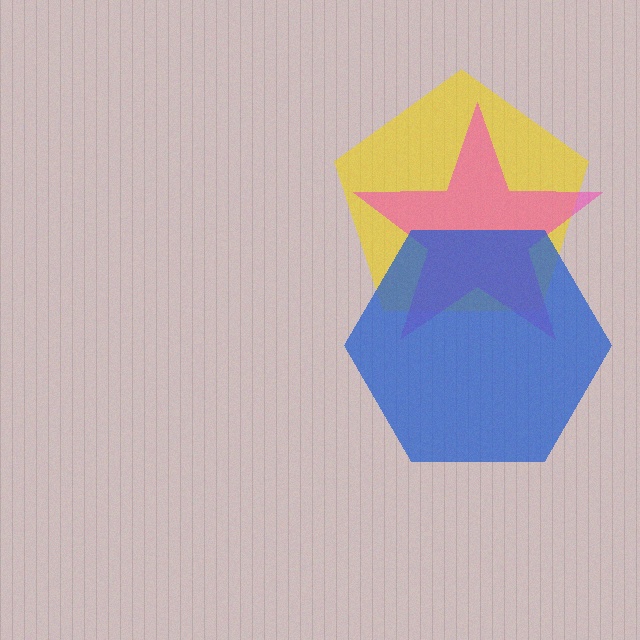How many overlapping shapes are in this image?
There are 3 overlapping shapes in the image.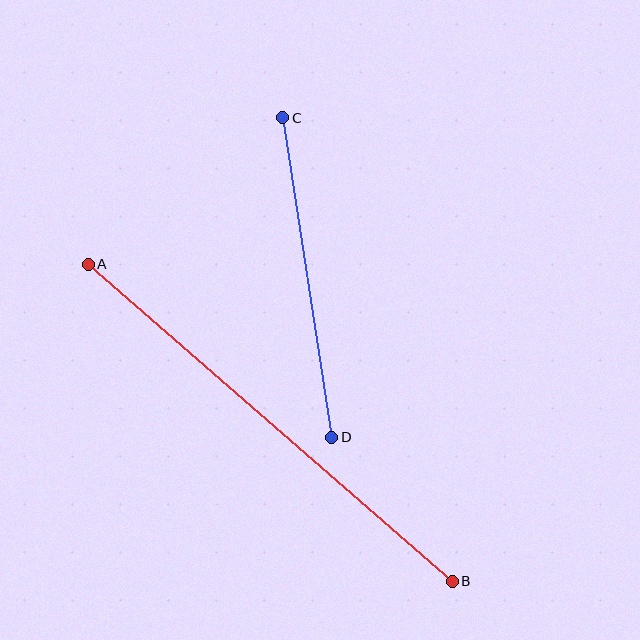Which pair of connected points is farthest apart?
Points A and B are farthest apart.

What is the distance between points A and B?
The distance is approximately 482 pixels.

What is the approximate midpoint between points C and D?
The midpoint is at approximately (307, 277) pixels.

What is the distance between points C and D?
The distance is approximately 323 pixels.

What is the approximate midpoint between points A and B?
The midpoint is at approximately (270, 423) pixels.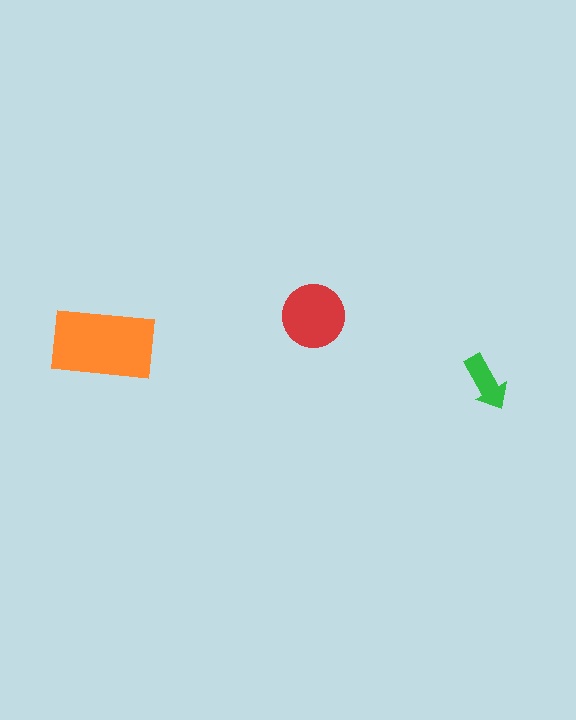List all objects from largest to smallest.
The orange rectangle, the red circle, the green arrow.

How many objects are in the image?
There are 3 objects in the image.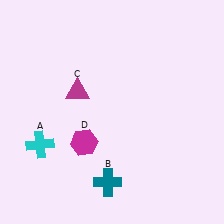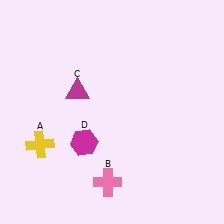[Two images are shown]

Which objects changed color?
A changed from cyan to yellow. B changed from teal to pink.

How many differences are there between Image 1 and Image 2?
There are 2 differences between the two images.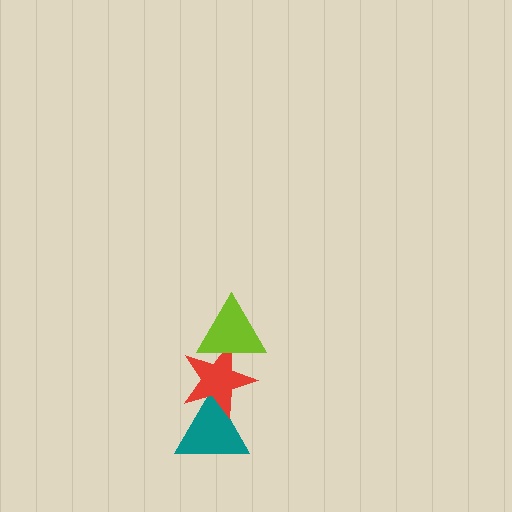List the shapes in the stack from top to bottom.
From top to bottom: the lime triangle, the red star, the teal triangle.